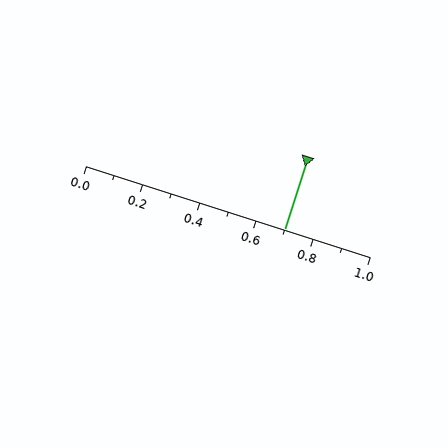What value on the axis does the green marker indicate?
The marker indicates approximately 0.7.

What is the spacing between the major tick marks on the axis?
The major ticks are spaced 0.2 apart.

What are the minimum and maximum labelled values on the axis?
The axis runs from 0.0 to 1.0.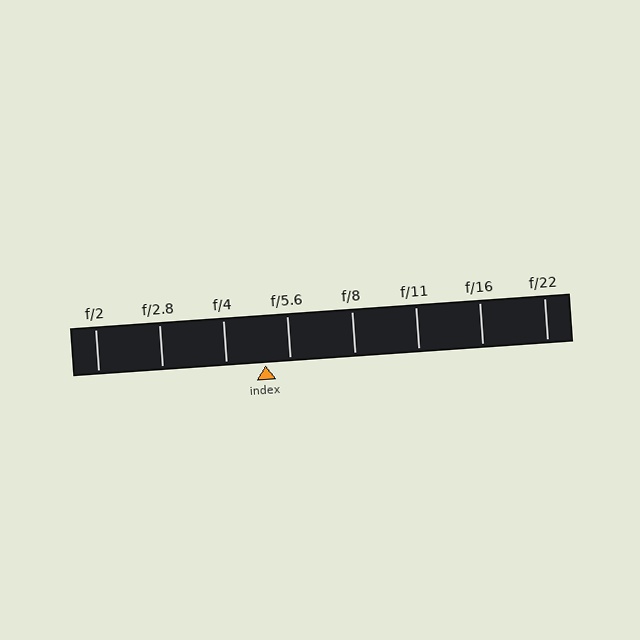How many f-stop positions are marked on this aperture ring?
There are 8 f-stop positions marked.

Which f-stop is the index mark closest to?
The index mark is closest to f/5.6.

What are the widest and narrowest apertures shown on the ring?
The widest aperture shown is f/2 and the narrowest is f/22.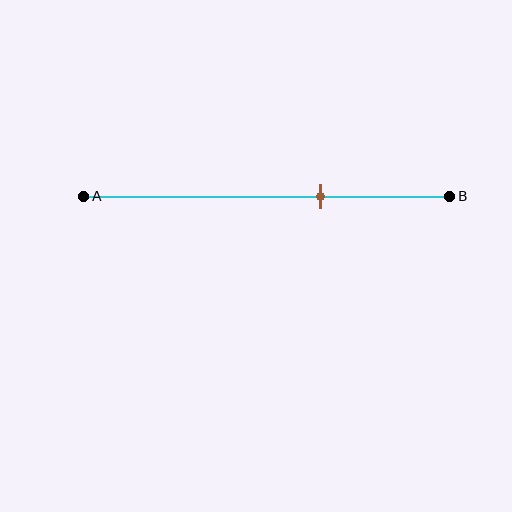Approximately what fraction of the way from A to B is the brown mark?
The brown mark is approximately 65% of the way from A to B.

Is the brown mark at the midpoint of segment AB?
No, the mark is at about 65% from A, not at the 50% midpoint.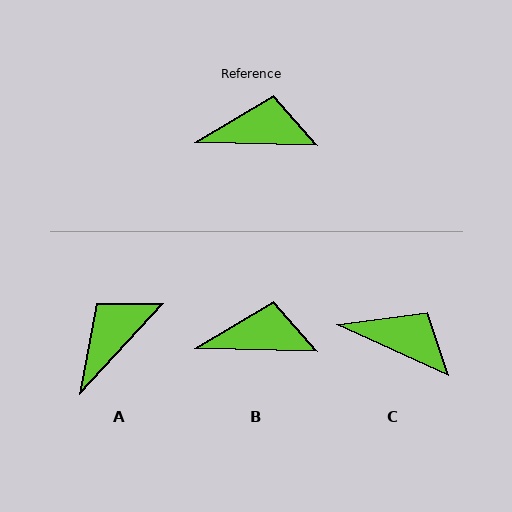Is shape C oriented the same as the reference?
No, it is off by about 24 degrees.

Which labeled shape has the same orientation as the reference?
B.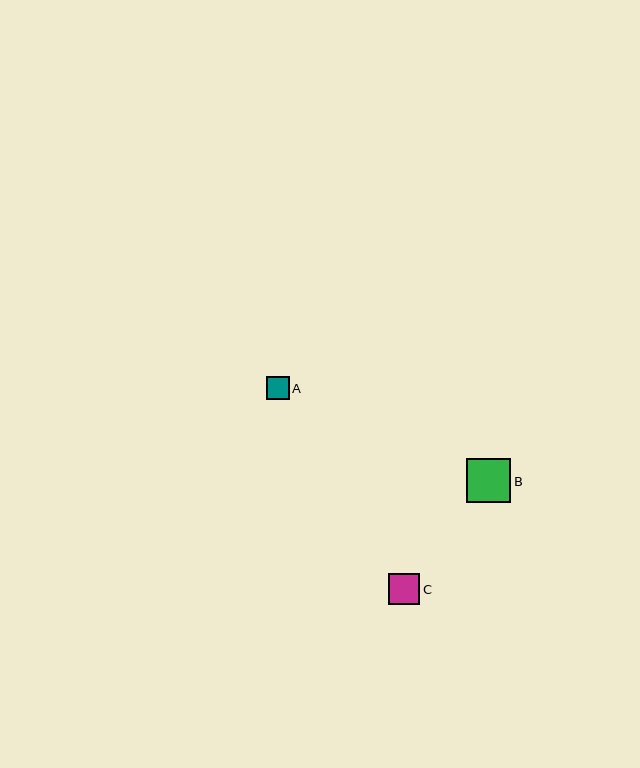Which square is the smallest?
Square A is the smallest with a size of approximately 23 pixels.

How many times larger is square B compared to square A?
Square B is approximately 1.9 times the size of square A.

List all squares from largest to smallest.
From largest to smallest: B, C, A.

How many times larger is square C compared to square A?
Square C is approximately 1.4 times the size of square A.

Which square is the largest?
Square B is the largest with a size of approximately 44 pixels.